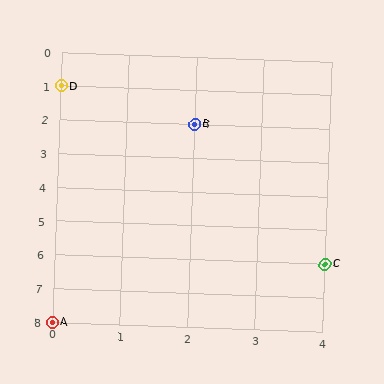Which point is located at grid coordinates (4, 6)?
Point C is at (4, 6).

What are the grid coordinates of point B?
Point B is at grid coordinates (2, 2).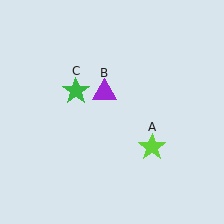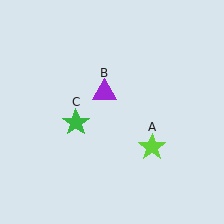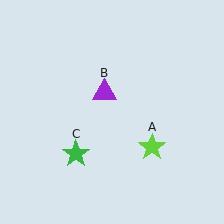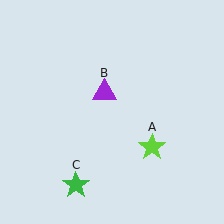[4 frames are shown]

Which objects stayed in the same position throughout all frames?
Lime star (object A) and purple triangle (object B) remained stationary.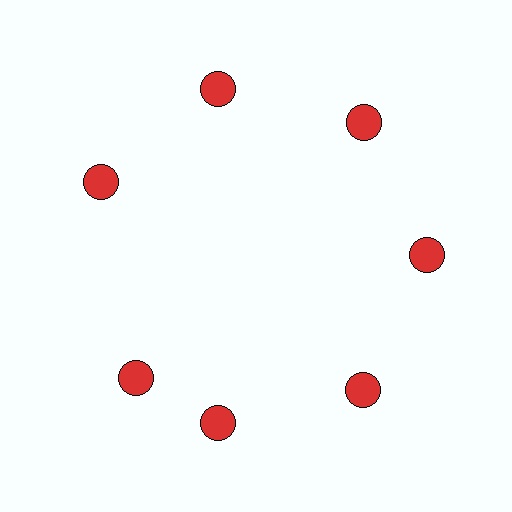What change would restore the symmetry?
The symmetry would be restored by rotating it back into even spacing with its neighbors so that all 7 circles sit at equal angles and equal distance from the center.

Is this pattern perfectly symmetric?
No. The 7 red circles are arranged in a ring, but one element near the 8 o'clock position is rotated out of alignment along the ring, breaking the 7-fold rotational symmetry.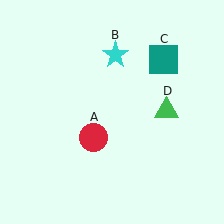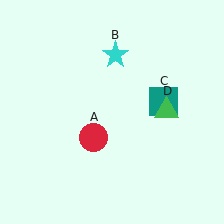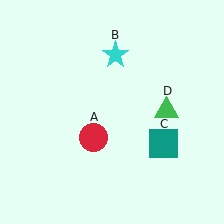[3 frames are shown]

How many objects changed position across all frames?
1 object changed position: teal square (object C).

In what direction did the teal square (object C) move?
The teal square (object C) moved down.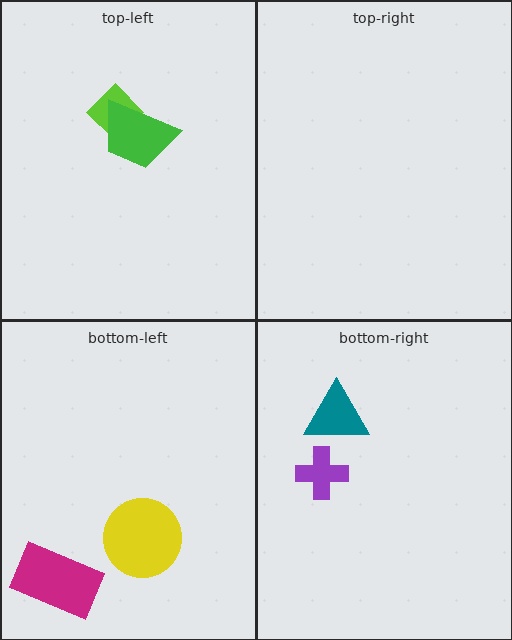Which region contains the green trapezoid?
The top-left region.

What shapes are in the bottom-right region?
The purple cross, the teal triangle.